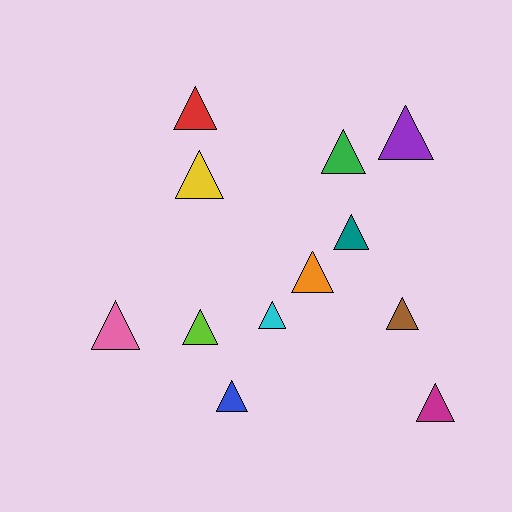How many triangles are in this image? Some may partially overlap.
There are 12 triangles.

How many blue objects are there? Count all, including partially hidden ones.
There is 1 blue object.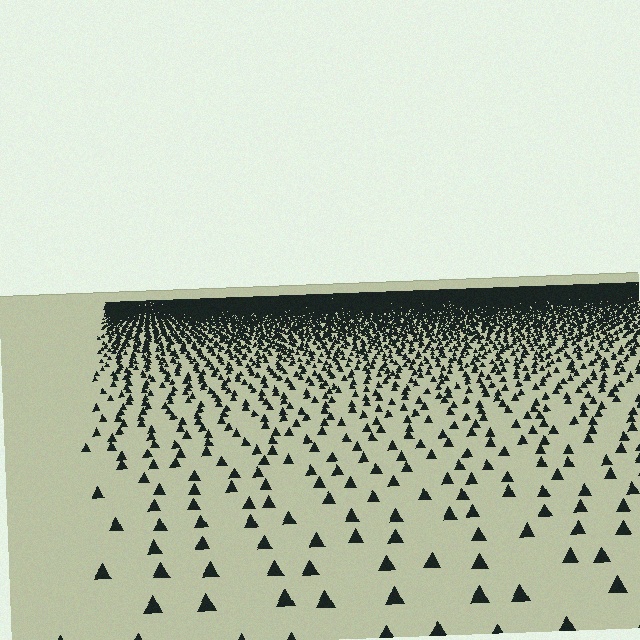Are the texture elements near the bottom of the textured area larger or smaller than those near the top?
Larger. Near the bottom, elements are closer to the viewer and appear at a bigger on-screen size.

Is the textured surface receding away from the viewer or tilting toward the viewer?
The surface is receding away from the viewer. Texture elements get smaller and denser toward the top.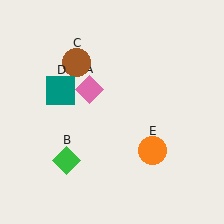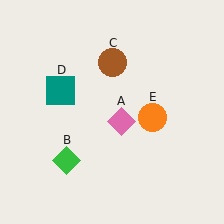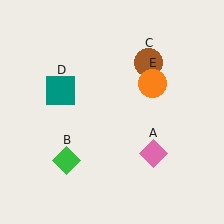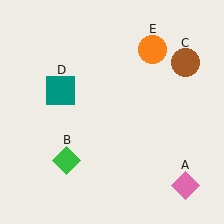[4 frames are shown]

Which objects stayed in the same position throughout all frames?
Green diamond (object B) and teal square (object D) remained stationary.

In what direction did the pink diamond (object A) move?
The pink diamond (object A) moved down and to the right.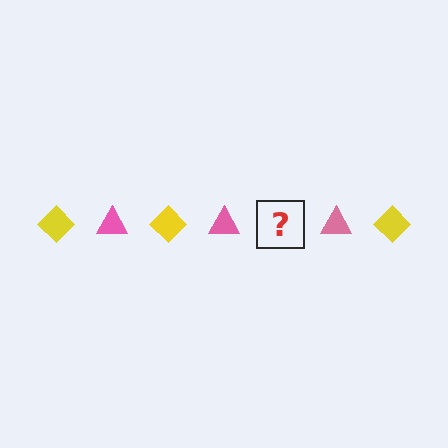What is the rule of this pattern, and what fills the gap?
The rule is that the pattern alternates between yellow diamond and pink triangle. The gap should be filled with a yellow diamond.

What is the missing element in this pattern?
The missing element is a yellow diamond.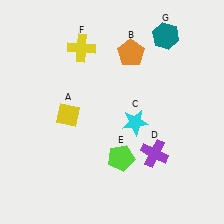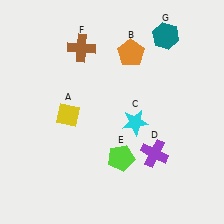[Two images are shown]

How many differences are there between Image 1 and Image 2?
There is 1 difference between the two images.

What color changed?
The cross (F) changed from yellow in Image 1 to brown in Image 2.